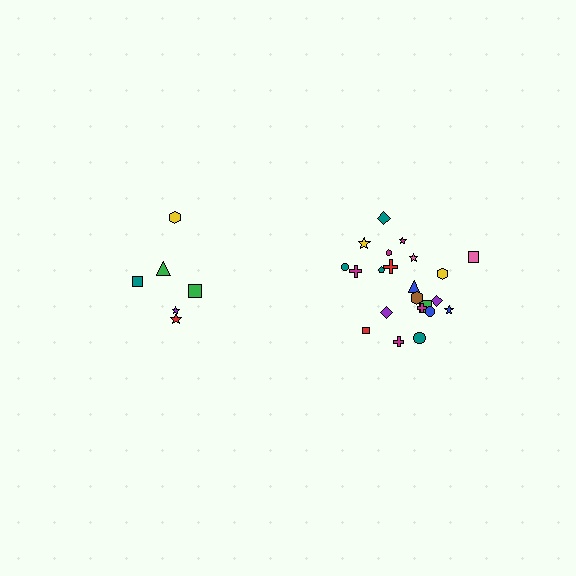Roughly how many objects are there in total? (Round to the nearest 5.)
Roughly 30 objects in total.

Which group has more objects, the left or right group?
The right group.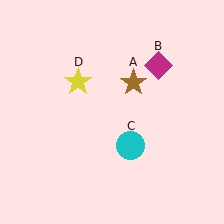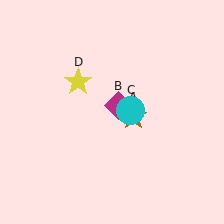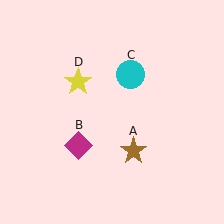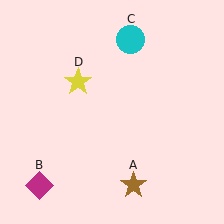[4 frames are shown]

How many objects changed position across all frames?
3 objects changed position: brown star (object A), magenta diamond (object B), cyan circle (object C).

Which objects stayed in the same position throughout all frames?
Yellow star (object D) remained stationary.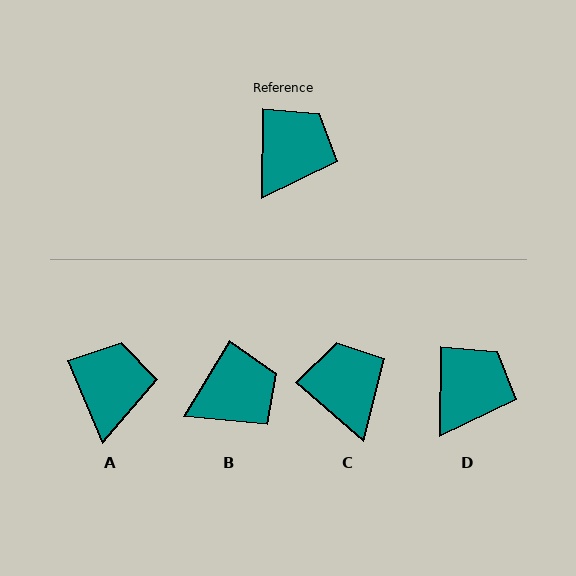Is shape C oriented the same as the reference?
No, it is off by about 50 degrees.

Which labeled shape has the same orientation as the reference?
D.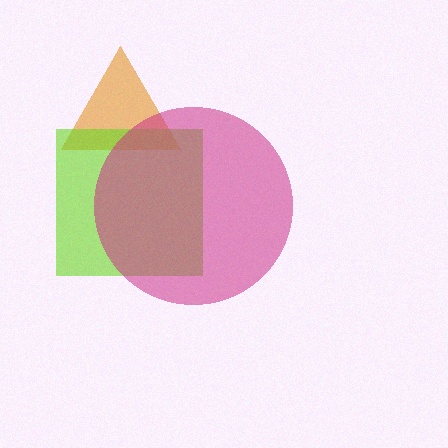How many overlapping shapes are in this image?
There are 3 overlapping shapes in the image.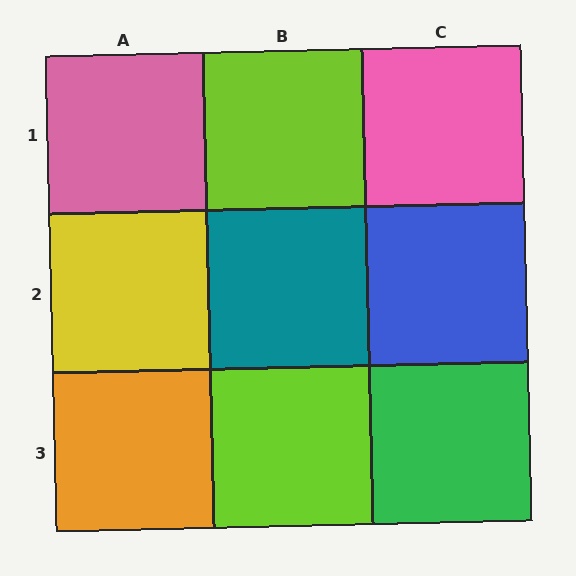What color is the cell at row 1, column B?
Lime.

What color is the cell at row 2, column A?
Yellow.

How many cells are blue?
1 cell is blue.